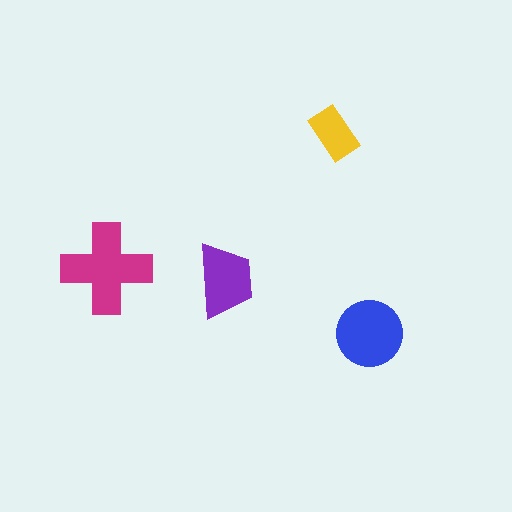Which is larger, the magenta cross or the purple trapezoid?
The magenta cross.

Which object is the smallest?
The yellow rectangle.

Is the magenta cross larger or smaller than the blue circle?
Larger.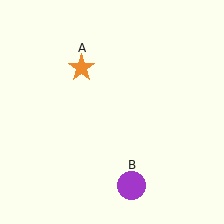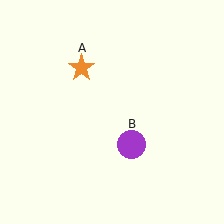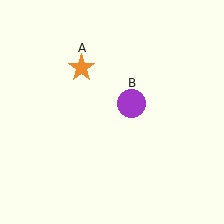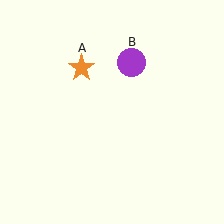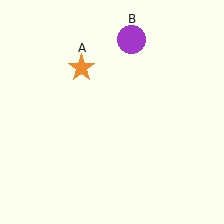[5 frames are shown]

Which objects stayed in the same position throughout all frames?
Orange star (object A) remained stationary.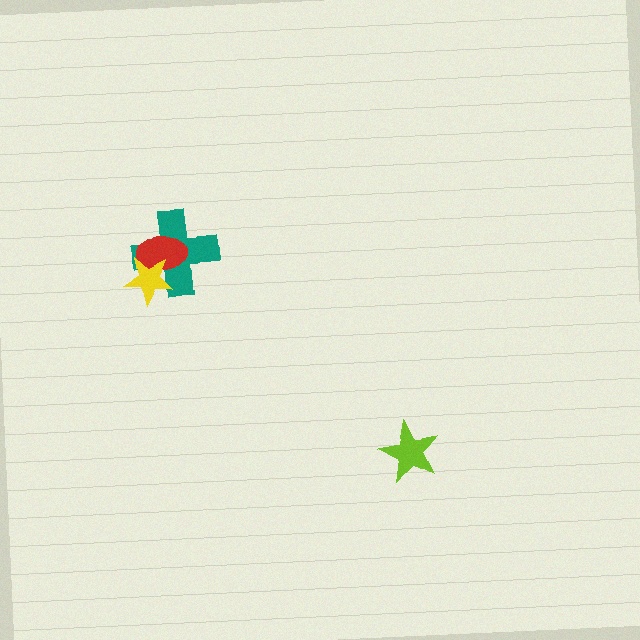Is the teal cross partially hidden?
Yes, it is partially covered by another shape.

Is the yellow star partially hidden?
No, no other shape covers it.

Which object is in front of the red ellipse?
The yellow star is in front of the red ellipse.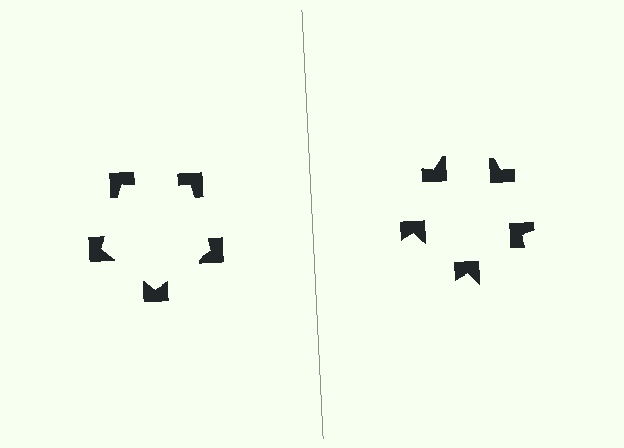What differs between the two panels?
The notched squares are positioned identically on both sides; only the wedge orientations differ. On the left they align to a pentagon; on the right they are misaligned.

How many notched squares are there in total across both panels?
10 — 5 on each side.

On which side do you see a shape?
An illusory pentagon appears on the left side. On the right side the wedge cuts are rotated, so no coherent shape forms.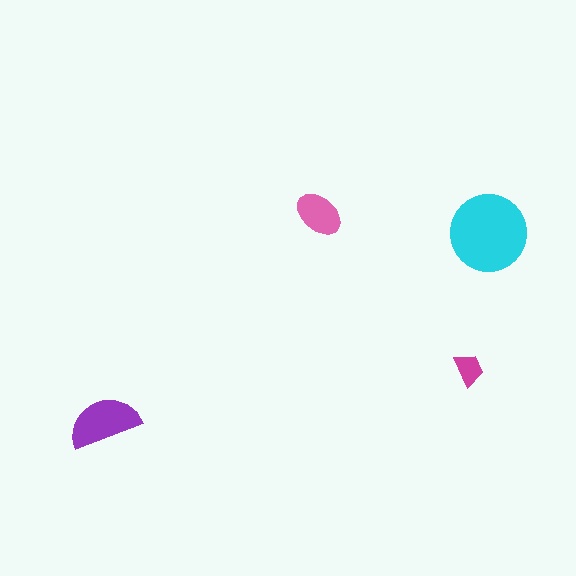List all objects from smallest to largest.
The magenta trapezoid, the pink ellipse, the purple semicircle, the cyan circle.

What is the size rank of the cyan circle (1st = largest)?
1st.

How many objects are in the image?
There are 4 objects in the image.